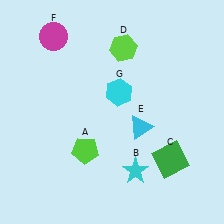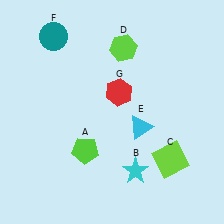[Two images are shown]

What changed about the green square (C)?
In Image 1, C is green. In Image 2, it changed to lime.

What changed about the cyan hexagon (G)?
In Image 1, G is cyan. In Image 2, it changed to red.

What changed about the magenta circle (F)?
In Image 1, F is magenta. In Image 2, it changed to teal.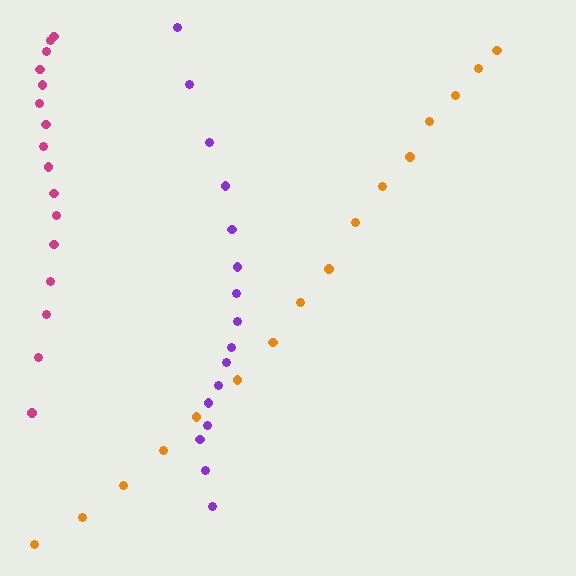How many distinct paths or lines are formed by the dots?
There are 3 distinct paths.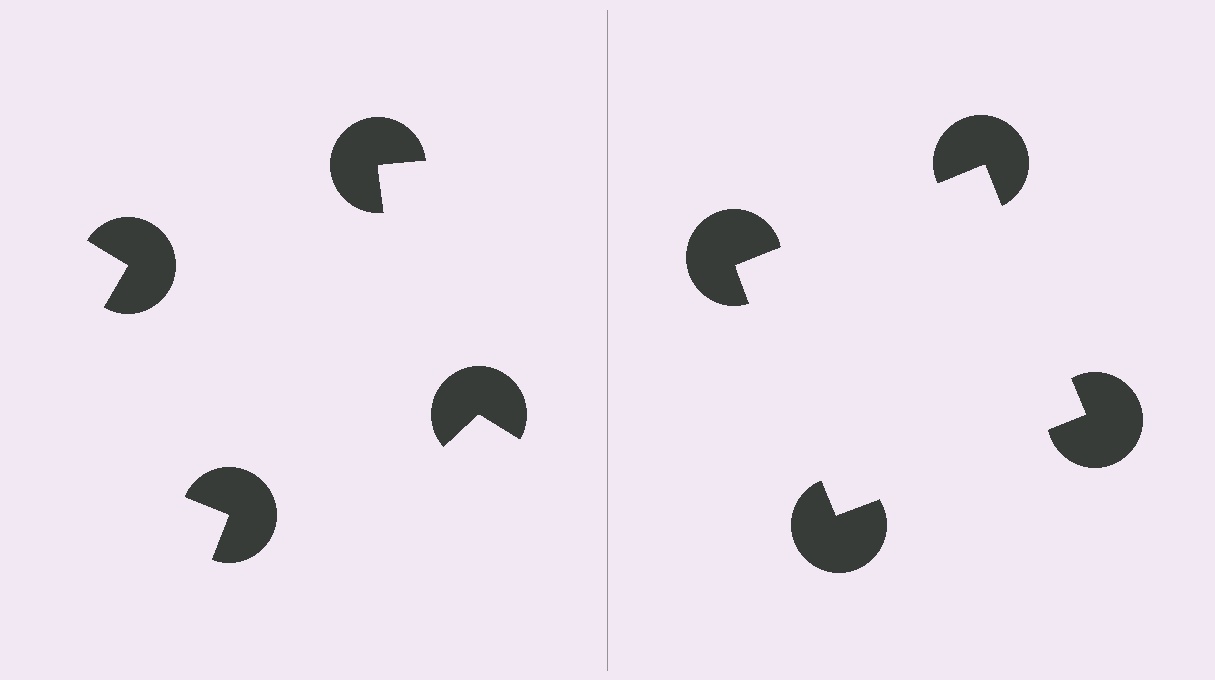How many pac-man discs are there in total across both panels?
8 — 4 on each side.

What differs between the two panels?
The pac-man discs are positioned identically on both sides; only the wedge orientations differ. On the right they align to a square; on the left they are misaligned.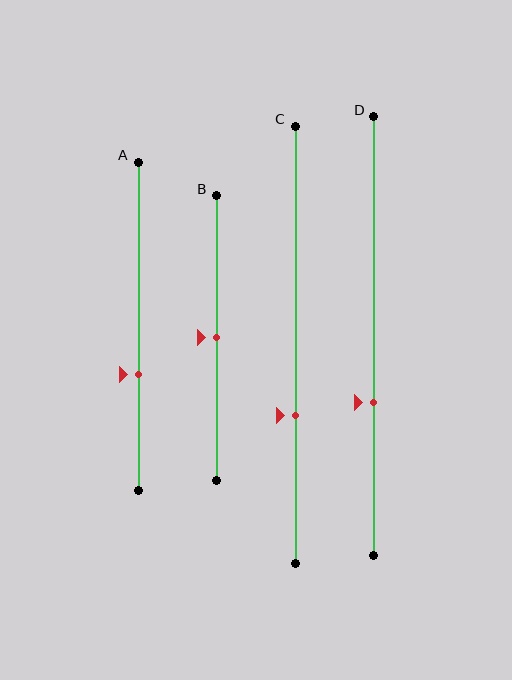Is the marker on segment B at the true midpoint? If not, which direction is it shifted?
Yes, the marker on segment B is at the true midpoint.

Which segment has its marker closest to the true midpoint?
Segment B has its marker closest to the true midpoint.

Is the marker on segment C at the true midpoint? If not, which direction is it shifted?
No, the marker on segment C is shifted downward by about 16% of the segment length.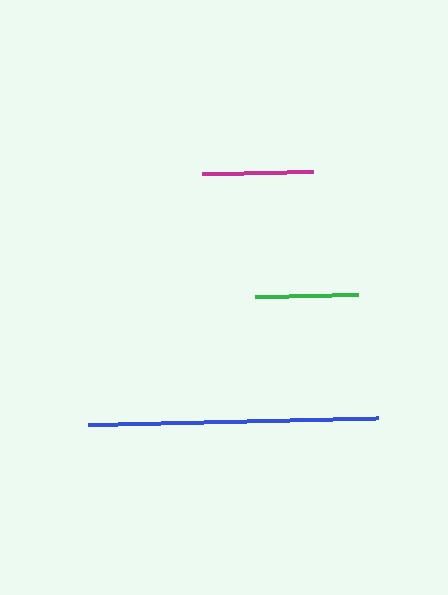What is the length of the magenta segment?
The magenta segment is approximately 111 pixels long.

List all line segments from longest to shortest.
From longest to shortest: blue, magenta, green.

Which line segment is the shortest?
The green line is the shortest at approximately 103 pixels.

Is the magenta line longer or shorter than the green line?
The magenta line is longer than the green line.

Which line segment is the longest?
The blue line is the longest at approximately 291 pixels.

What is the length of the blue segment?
The blue segment is approximately 291 pixels long.